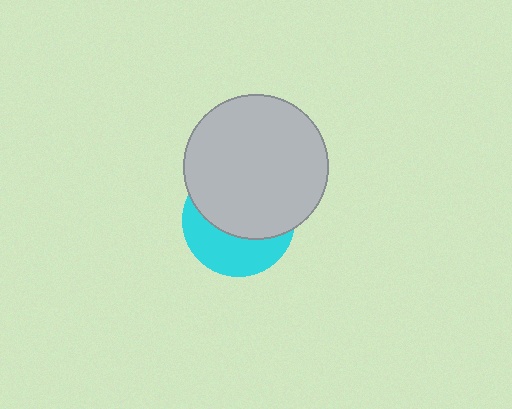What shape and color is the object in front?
The object in front is a light gray circle.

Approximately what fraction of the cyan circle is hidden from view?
Roughly 60% of the cyan circle is hidden behind the light gray circle.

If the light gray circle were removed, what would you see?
You would see the complete cyan circle.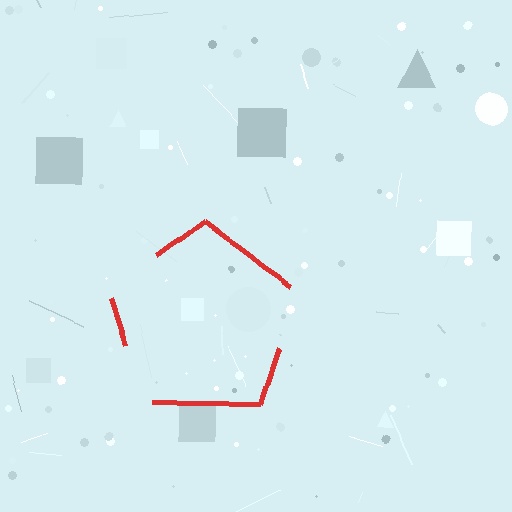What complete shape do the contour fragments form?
The contour fragments form a pentagon.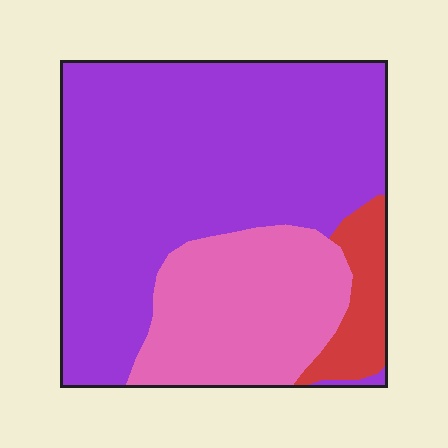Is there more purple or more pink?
Purple.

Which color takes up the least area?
Red, at roughly 10%.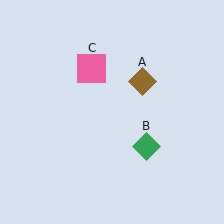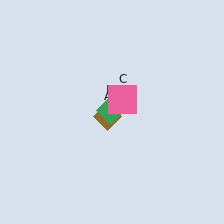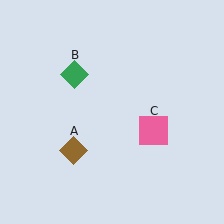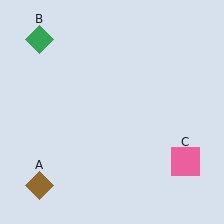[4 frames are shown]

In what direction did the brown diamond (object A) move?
The brown diamond (object A) moved down and to the left.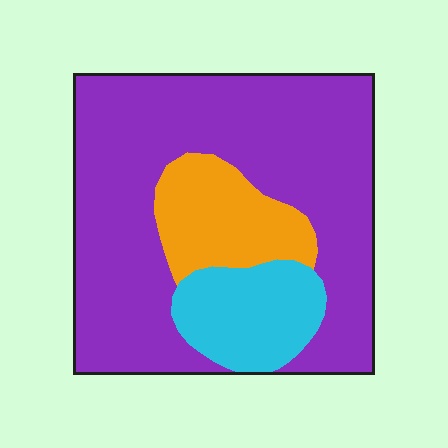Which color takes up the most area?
Purple, at roughly 70%.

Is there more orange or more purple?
Purple.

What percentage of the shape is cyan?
Cyan takes up less than a sixth of the shape.